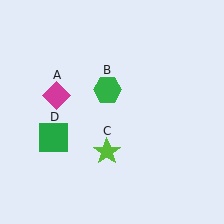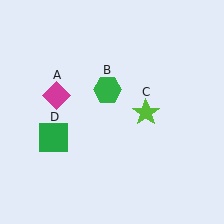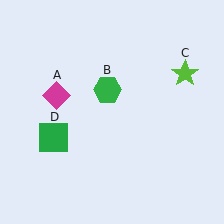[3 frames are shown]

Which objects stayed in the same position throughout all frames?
Magenta diamond (object A) and green hexagon (object B) and green square (object D) remained stationary.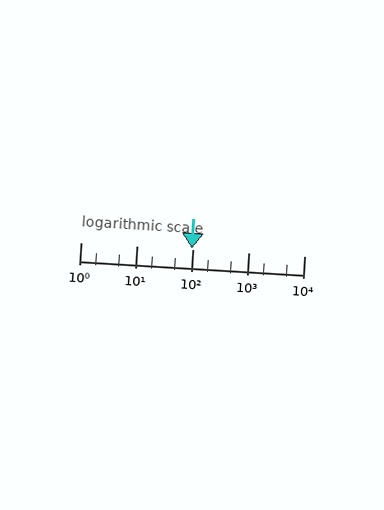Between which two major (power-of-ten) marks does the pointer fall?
The pointer is between 10 and 100.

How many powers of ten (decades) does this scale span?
The scale spans 4 decades, from 1 to 10000.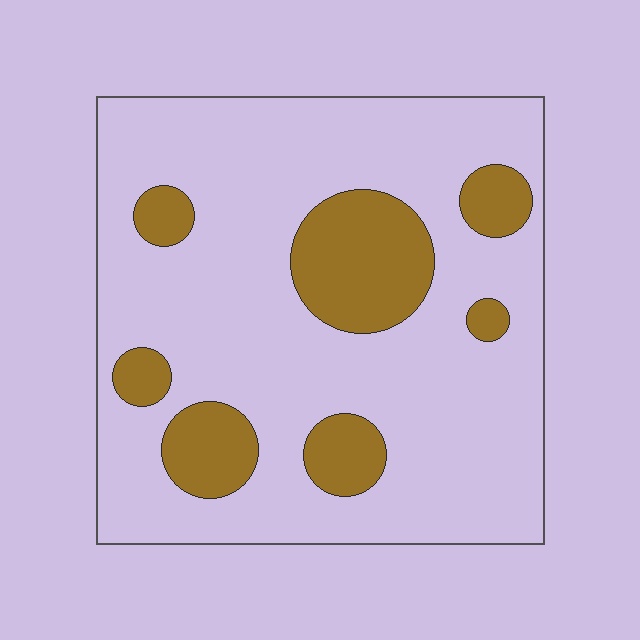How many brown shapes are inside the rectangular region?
7.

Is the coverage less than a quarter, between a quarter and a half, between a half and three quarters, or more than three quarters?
Less than a quarter.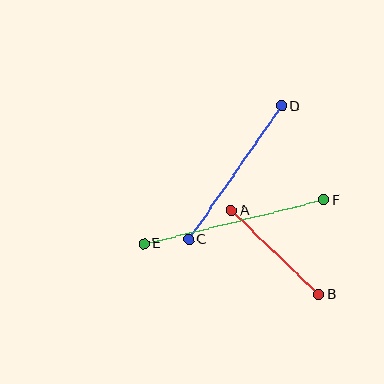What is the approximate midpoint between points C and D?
The midpoint is at approximately (235, 173) pixels.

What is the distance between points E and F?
The distance is approximately 185 pixels.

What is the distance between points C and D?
The distance is approximately 163 pixels.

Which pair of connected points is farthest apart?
Points E and F are farthest apart.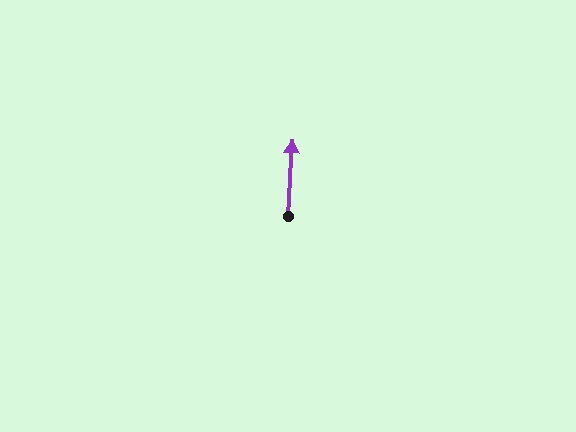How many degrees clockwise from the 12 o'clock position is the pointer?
Approximately 3 degrees.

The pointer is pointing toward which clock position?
Roughly 12 o'clock.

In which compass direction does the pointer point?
North.